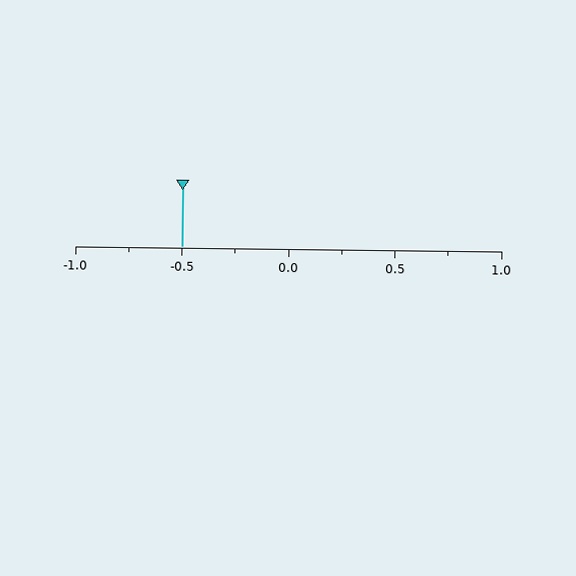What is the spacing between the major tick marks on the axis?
The major ticks are spaced 0.5 apart.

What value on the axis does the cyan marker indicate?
The marker indicates approximately -0.5.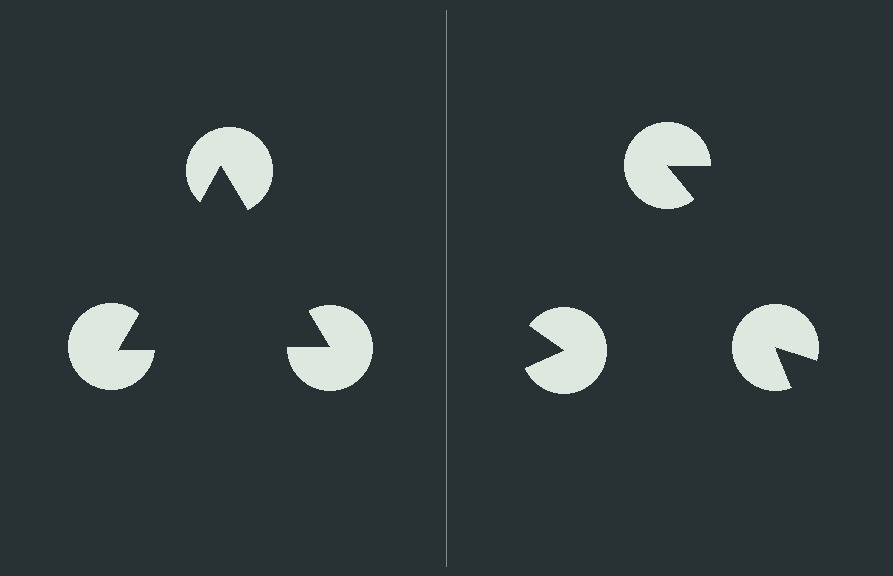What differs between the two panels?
The pac-man discs are positioned identically on both sides; only the wedge orientations differ. On the left they align to a triangle; on the right they are misaligned.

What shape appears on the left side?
An illusory triangle.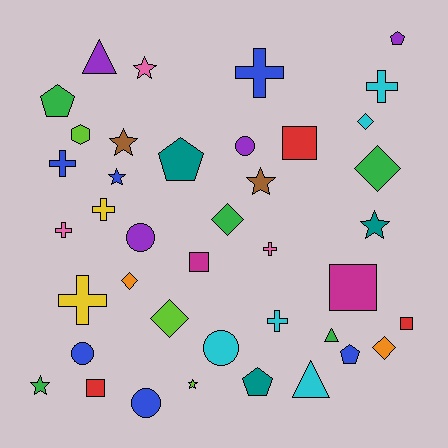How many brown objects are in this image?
There are 2 brown objects.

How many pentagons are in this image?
There are 5 pentagons.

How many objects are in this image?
There are 40 objects.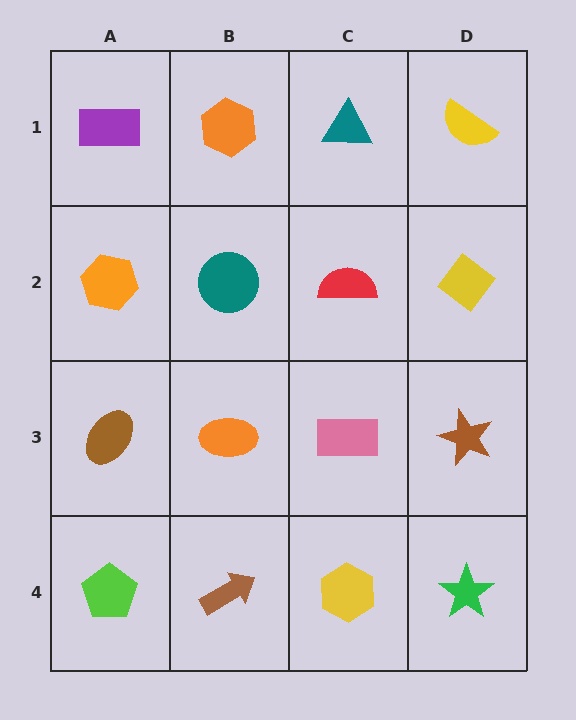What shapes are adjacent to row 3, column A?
An orange hexagon (row 2, column A), a lime pentagon (row 4, column A), an orange ellipse (row 3, column B).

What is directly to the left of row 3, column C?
An orange ellipse.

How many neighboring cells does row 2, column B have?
4.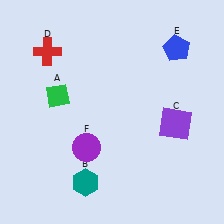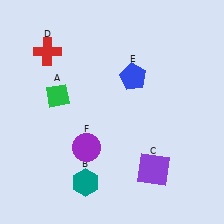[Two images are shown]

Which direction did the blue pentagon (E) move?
The blue pentagon (E) moved left.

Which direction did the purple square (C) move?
The purple square (C) moved down.